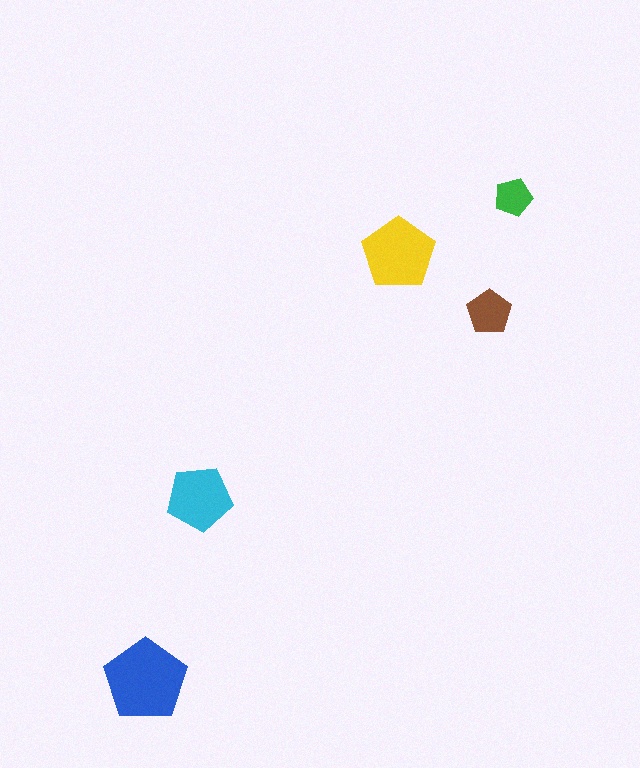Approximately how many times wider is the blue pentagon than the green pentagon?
About 2 times wider.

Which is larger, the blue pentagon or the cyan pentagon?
The blue one.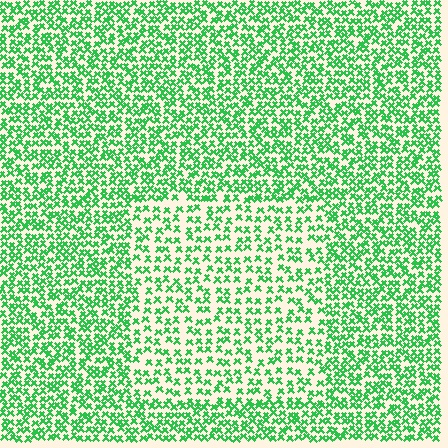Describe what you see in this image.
The image contains small green elements arranged at two different densities. A rectangle-shaped region is visible where the elements are less densely packed than the surrounding area.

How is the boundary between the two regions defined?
The boundary is defined by a change in element density (approximately 1.7x ratio). All elements are the same color, size, and shape.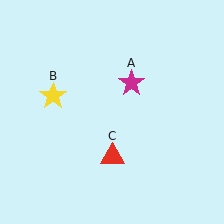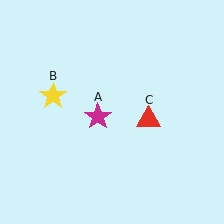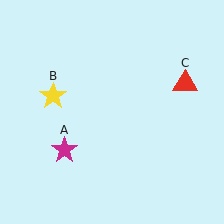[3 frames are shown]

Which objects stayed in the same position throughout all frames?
Yellow star (object B) remained stationary.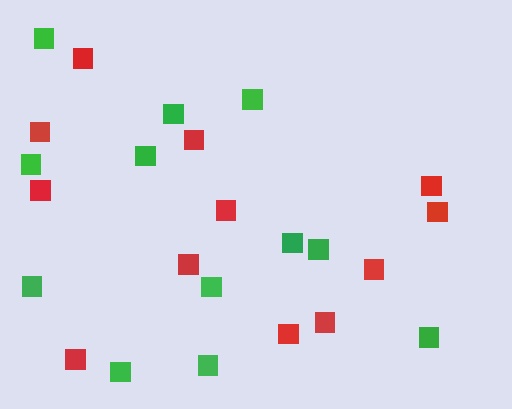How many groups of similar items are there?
There are 2 groups: one group of red squares (12) and one group of green squares (12).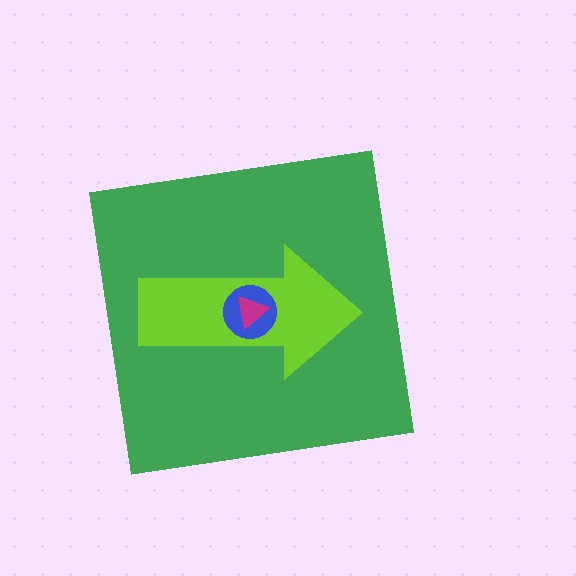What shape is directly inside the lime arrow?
The blue circle.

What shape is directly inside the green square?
The lime arrow.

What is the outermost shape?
The green square.